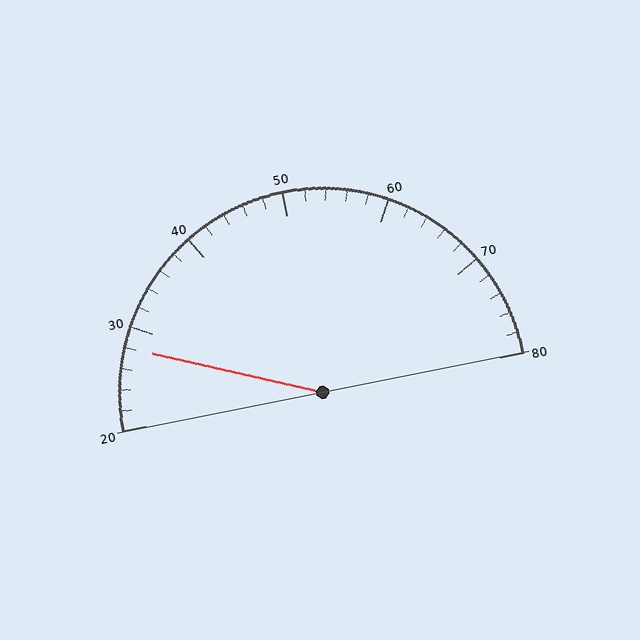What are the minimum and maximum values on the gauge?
The gauge ranges from 20 to 80.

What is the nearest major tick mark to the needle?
The nearest major tick mark is 30.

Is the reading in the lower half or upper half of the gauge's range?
The reading is in the lower half of the range (20 to 80).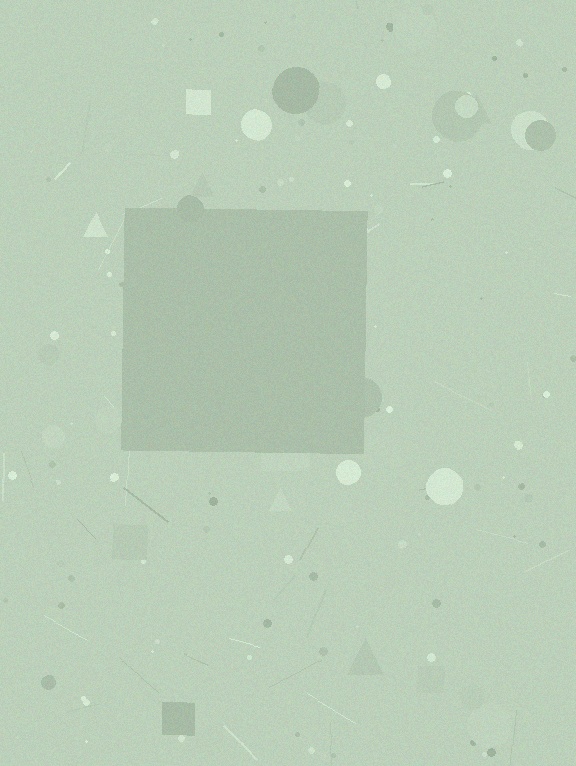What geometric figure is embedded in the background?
A square is embedded in the background.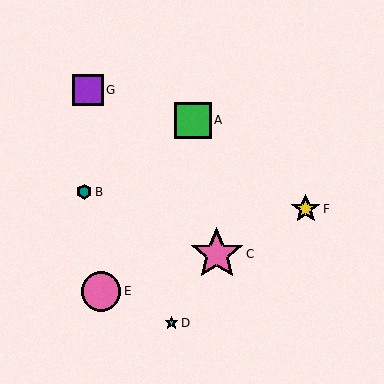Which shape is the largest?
The pink star (labeled C) is the largest.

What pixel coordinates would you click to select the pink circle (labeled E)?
Click at (101, 291) to select the pink circle E.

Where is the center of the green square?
The center of the green square is at (193, 120).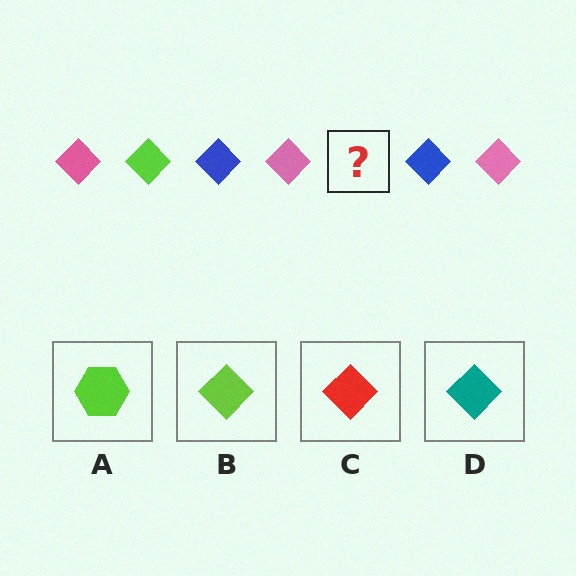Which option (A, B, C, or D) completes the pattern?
B.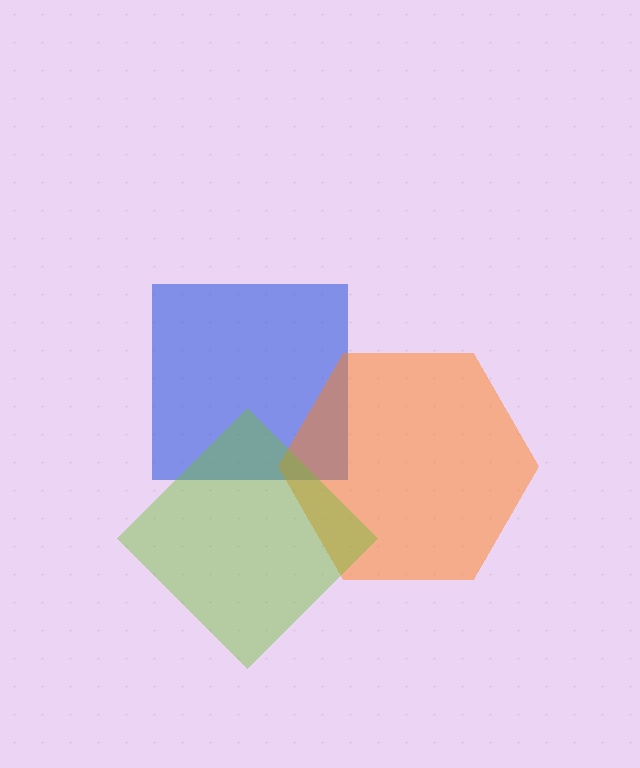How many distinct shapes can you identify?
There are 3 distinct shapes: a blue square, an orange hexagon, a lime diamond.